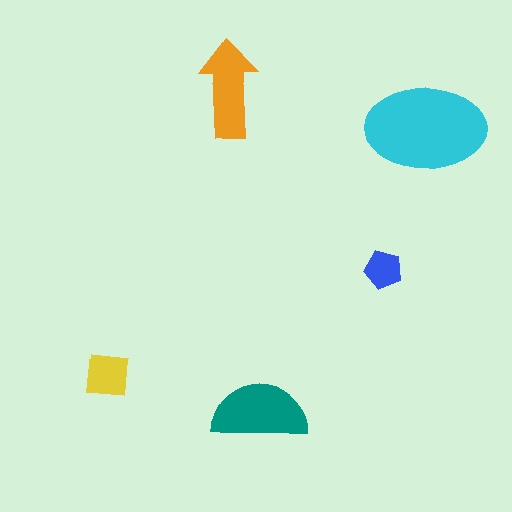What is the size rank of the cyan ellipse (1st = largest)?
1st.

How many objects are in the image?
There are 5 objects in the image.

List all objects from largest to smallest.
The cyan ellipse, the teal semicircle, the orange arrow, the yellow square, the blue pentagon.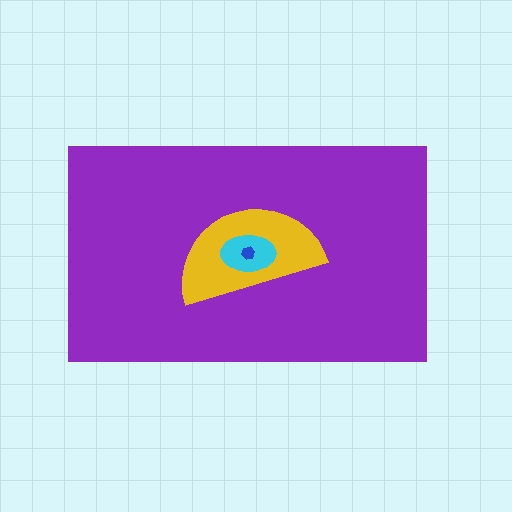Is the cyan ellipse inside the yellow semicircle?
Yes.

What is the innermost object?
The blue hexagon.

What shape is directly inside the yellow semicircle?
The cyan ellipse.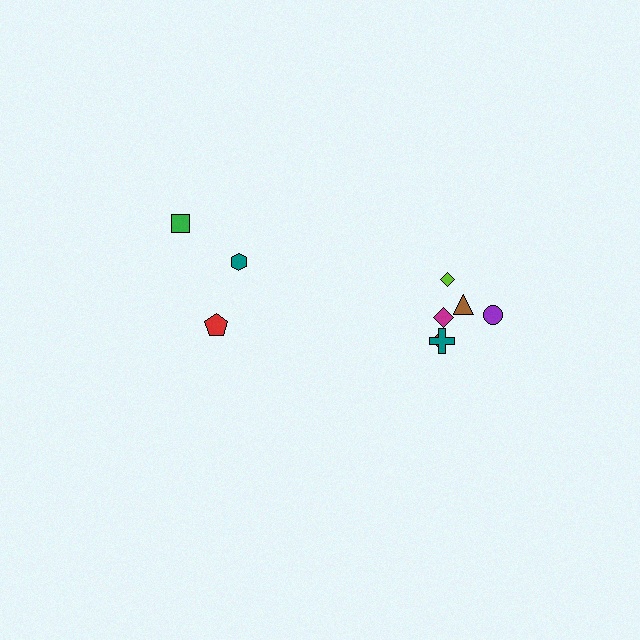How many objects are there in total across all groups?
There are 9 objects.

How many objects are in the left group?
There are 3 objects.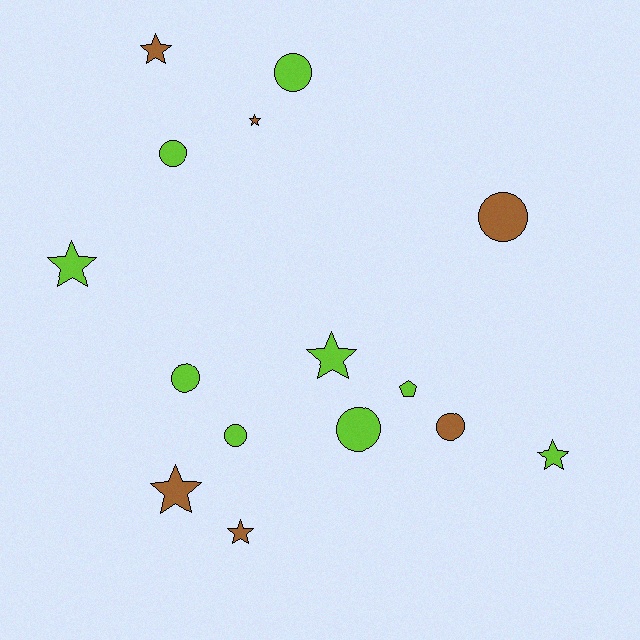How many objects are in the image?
There are 15 objects.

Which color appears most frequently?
Lime, with 9 objects.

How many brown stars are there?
There are 4 brown stars.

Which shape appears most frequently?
Star, with 7 objects.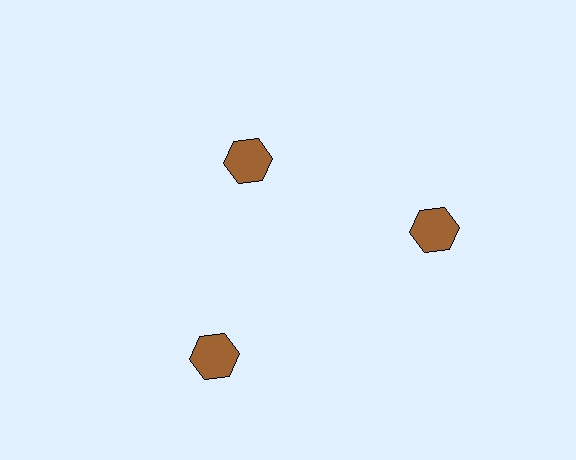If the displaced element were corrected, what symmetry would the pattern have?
It would have 3-fold rotational symmetry — the pattern would map onto itself every 120 degrees.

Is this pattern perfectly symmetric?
No. The 3 brown hexagons are arranged in a ring, but one element near the 11 o'clock position is pulled inward toward the center, breaking the 3-fold rotational symmetry.